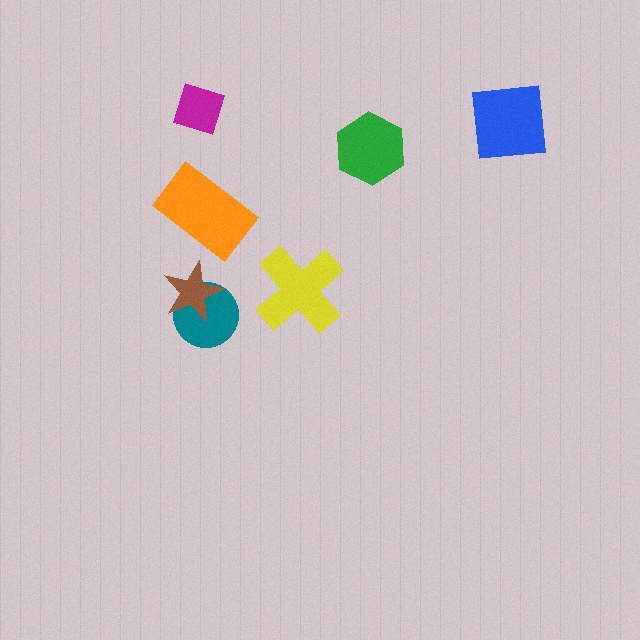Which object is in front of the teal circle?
The brown star is in front of the teal circle.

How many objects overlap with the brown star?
1 object overlaps with the brown star.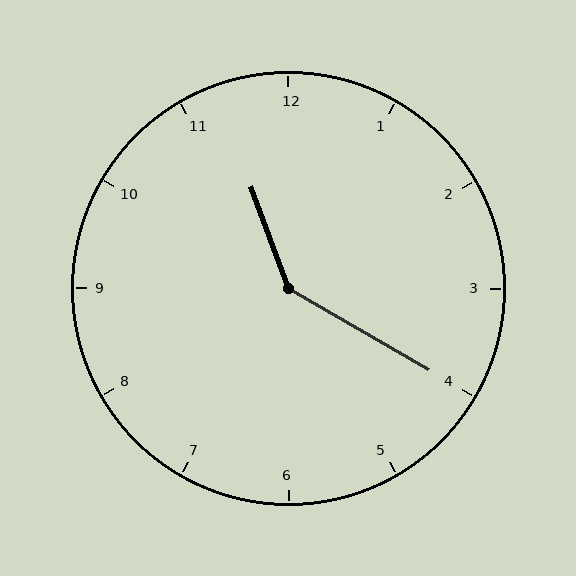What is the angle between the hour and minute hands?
Approximately 140 degrees.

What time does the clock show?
11:20.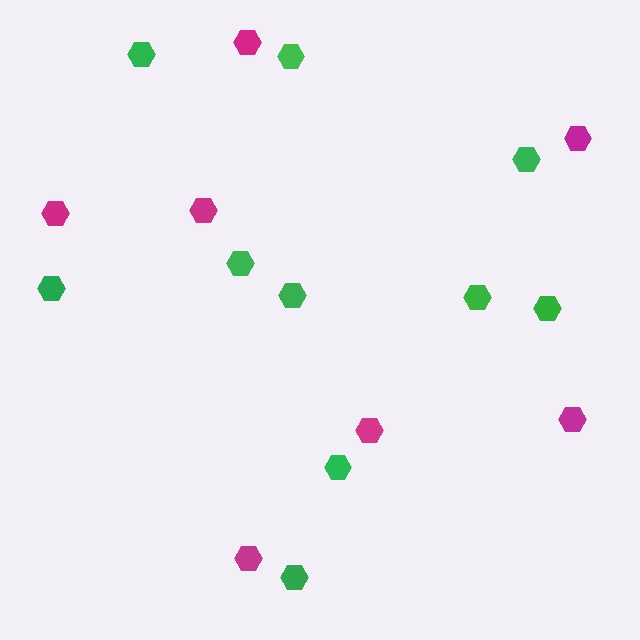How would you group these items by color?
There are 2 groups: one group of green hexagons (10) and one group of magenta hexagons (7).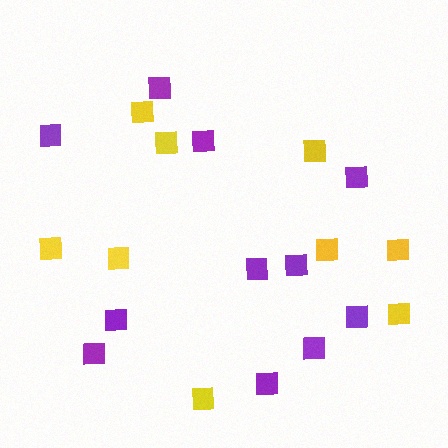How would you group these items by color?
There are 2 groups: one group of purple squares (11) and one group of yellow squares (9).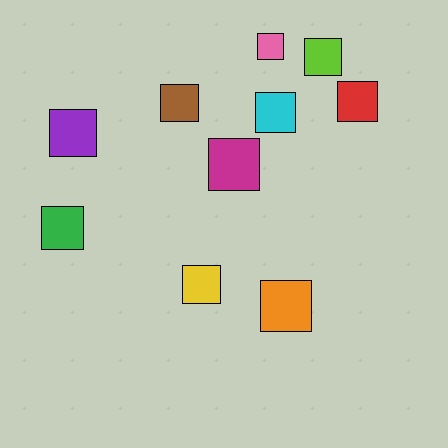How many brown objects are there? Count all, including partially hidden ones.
There is 1 brown object.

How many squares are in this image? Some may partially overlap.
There are 10 squares.